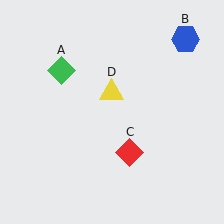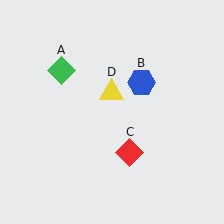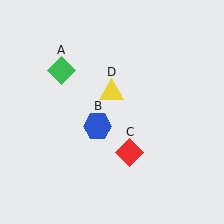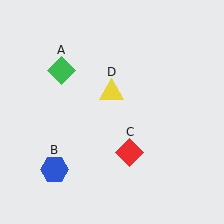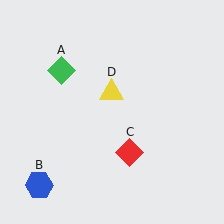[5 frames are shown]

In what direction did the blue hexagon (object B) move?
The blue hexagon (object B) moved down and to the left.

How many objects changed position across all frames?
1 object changed position: blue hexagon (object B).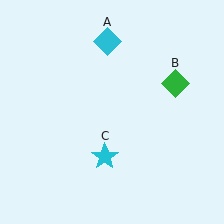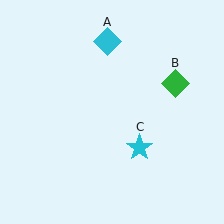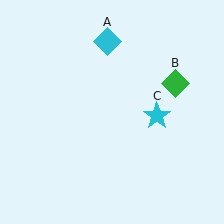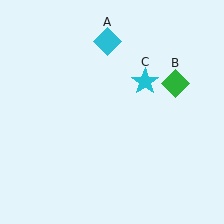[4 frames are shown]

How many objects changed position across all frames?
1 object changed position: cyan star (object C).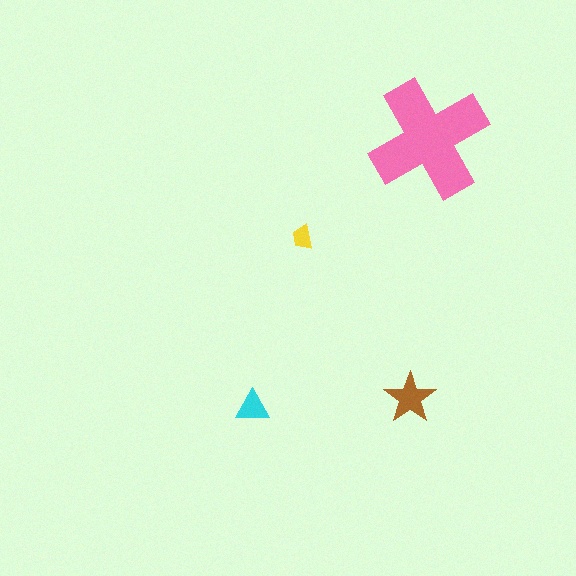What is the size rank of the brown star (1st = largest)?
2nd.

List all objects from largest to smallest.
The pink cross, the brown star, the cyan triangle, the yellow trapezoid.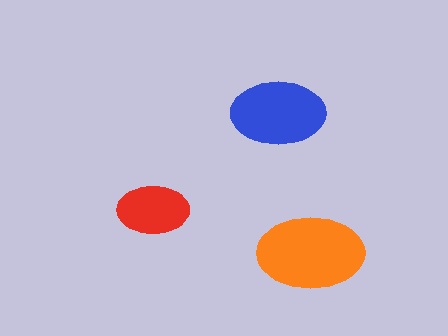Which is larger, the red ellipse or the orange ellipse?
The orange one.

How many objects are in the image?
There are 3 objects in the image.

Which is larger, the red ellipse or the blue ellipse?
The blue one.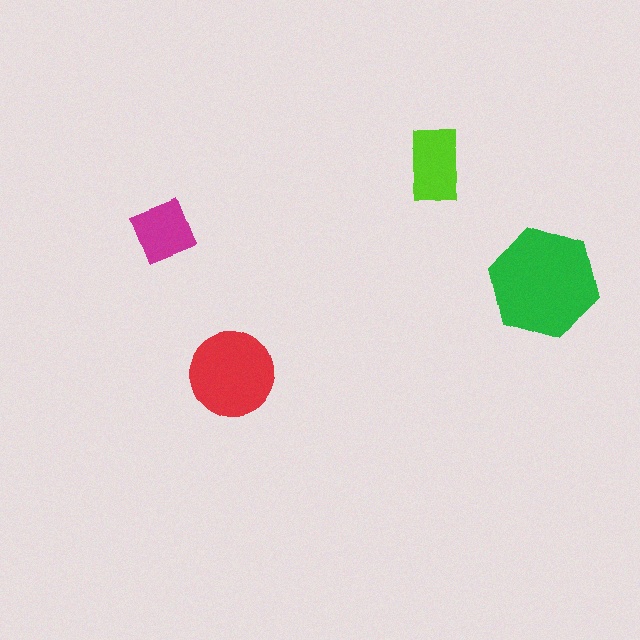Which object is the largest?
The green hexagon.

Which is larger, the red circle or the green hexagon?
The green hexagon.